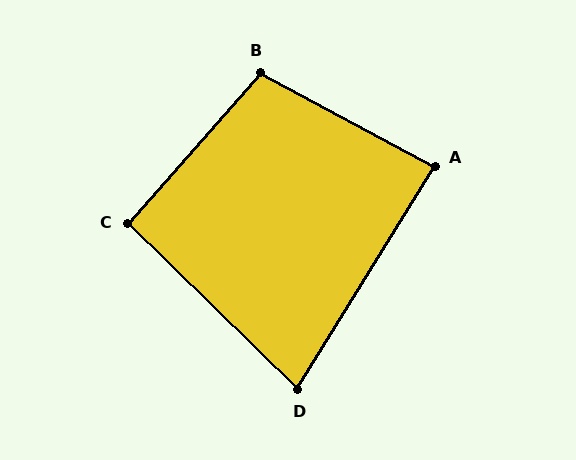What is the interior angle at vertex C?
Approximately 93 degrees (approximately right).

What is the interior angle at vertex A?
Approximately 87 degrees (approximately right).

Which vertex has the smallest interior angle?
D, at approximately 77 degrees.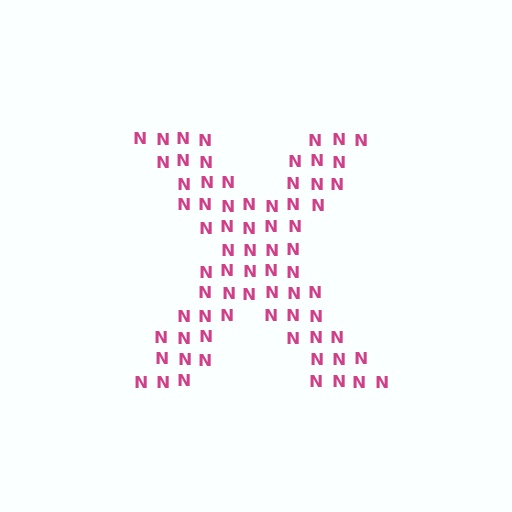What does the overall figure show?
The overall figure shows the letter X.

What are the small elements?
The small elements are letter N's.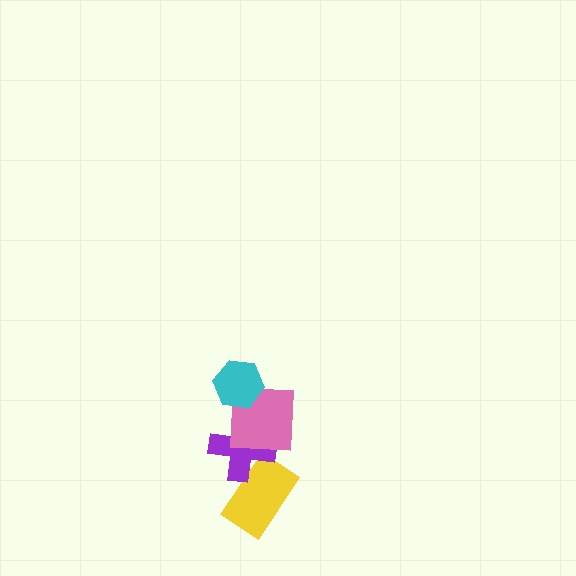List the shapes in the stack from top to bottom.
From top to bottom: the cyan hexagon, the pink square, the purple cross, the yellow rectangle.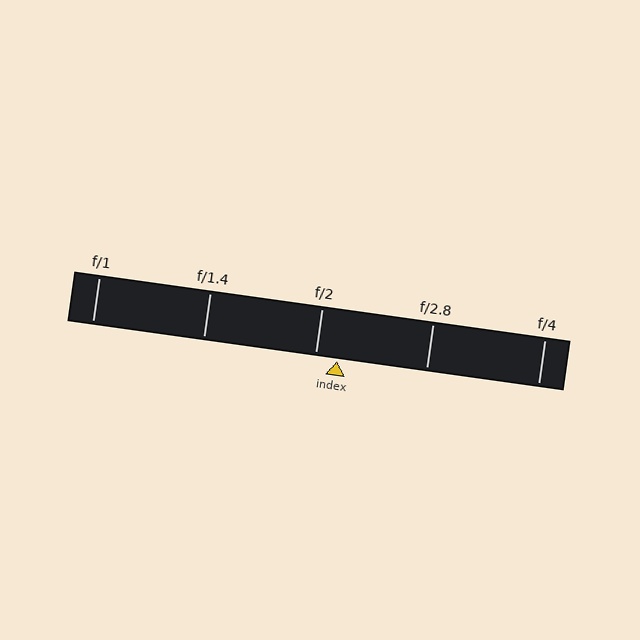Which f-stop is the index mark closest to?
The index mark is closest to f/2.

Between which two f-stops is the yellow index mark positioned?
The index mark is between f/2 and f/2.8.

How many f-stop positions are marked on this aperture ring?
There are 5 f-stop positions marked.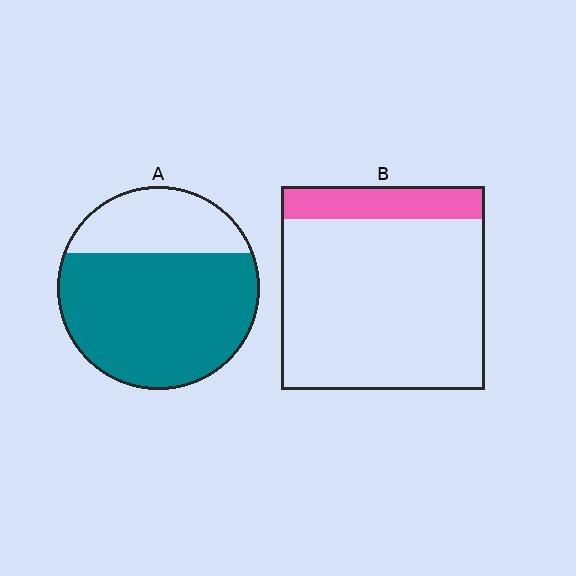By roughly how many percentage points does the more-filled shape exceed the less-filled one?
By roughly 55 percentage points (A over B).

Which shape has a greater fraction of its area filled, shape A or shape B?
Shape A.